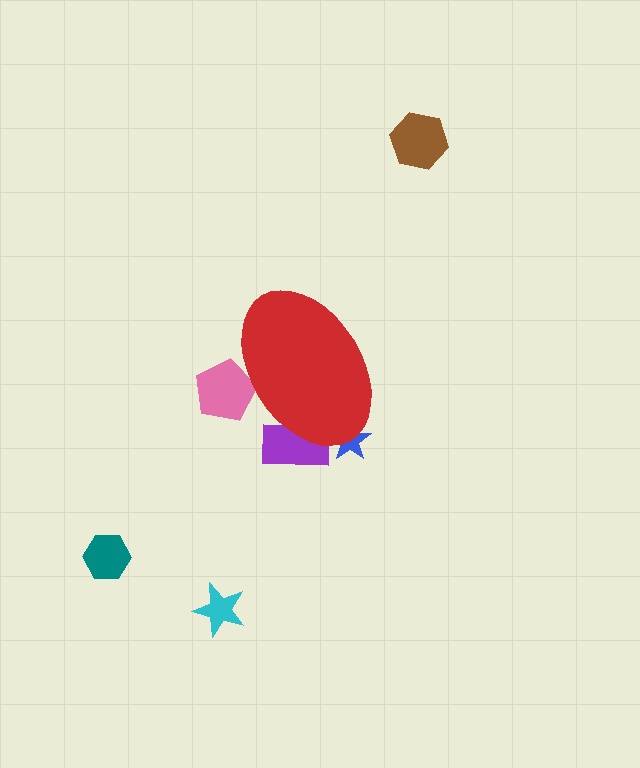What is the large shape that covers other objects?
A red ellipse.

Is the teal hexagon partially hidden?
No, the teal hexagon is fully visible.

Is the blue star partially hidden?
Yes, the blue star is partially hidden behind the red ellipse.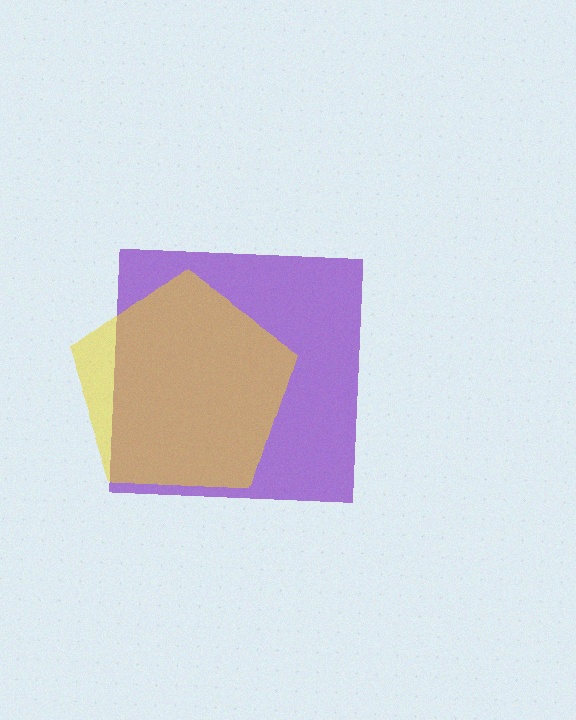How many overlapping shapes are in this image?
There are 2 overlapping shapes in the image.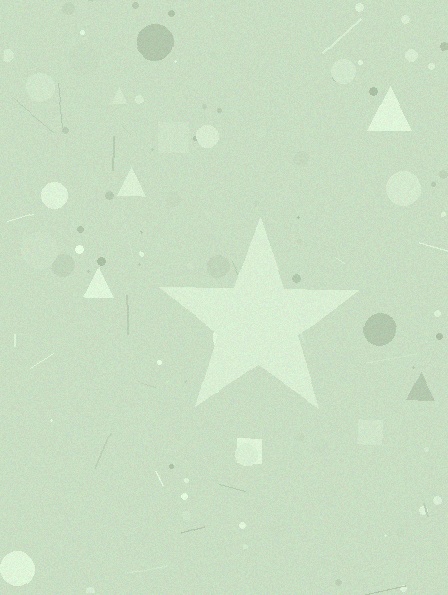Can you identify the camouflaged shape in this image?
The camouflaged shape is a star.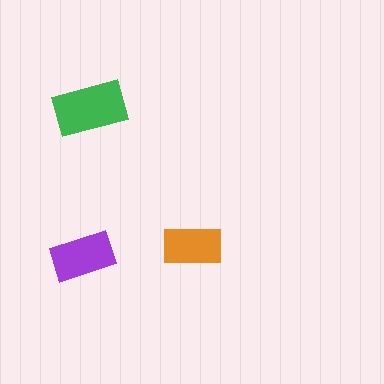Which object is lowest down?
The purple rectangle is bottommost.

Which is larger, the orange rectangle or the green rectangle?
The green one.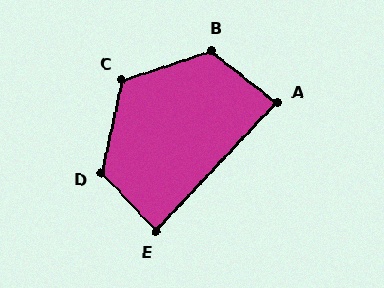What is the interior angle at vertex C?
Approximately 120 degrees (obtuse).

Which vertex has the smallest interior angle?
A, at approximately 85 degrees.